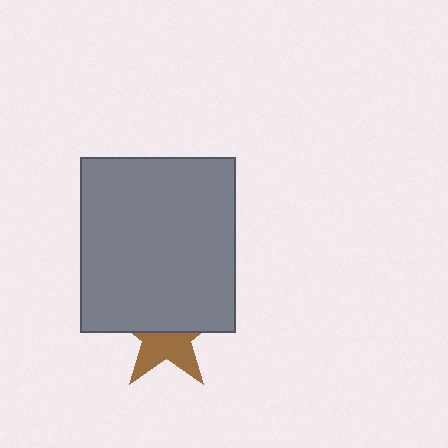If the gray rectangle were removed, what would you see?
You would see the complete brown star.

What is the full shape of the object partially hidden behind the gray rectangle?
The partially hidden object is a brown star.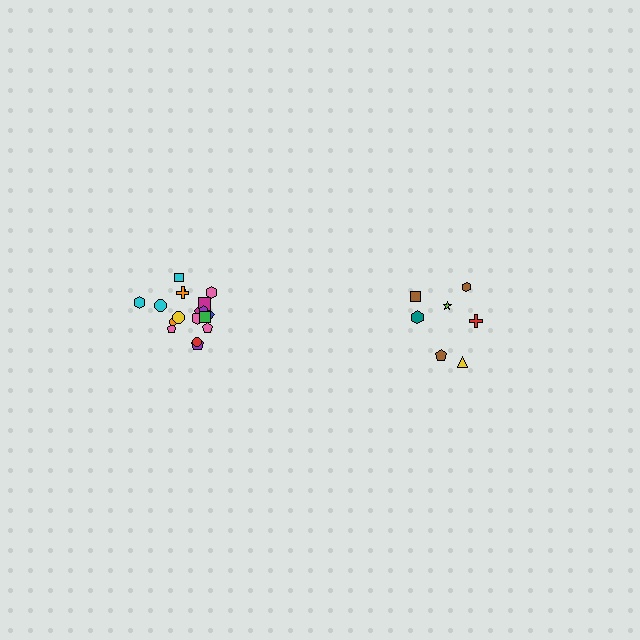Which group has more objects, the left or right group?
The left group.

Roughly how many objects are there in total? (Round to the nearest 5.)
Roughly 25 objects in total.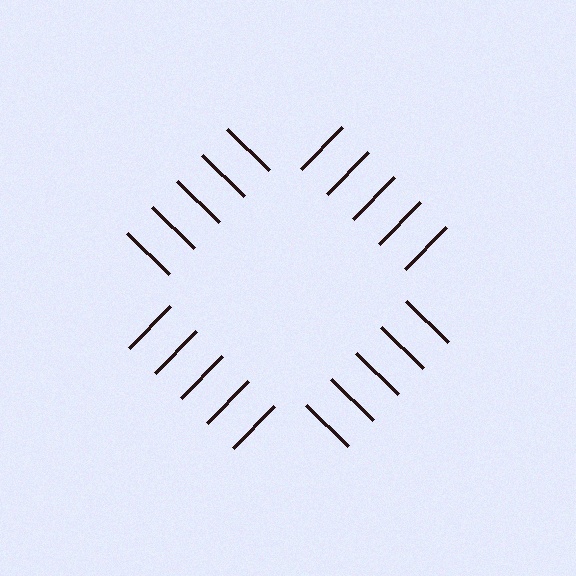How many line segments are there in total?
20 — 5 along each of the 4 edges.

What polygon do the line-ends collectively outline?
An illusory square — the line segments terminate on its edges but no continuous stroke is drawn.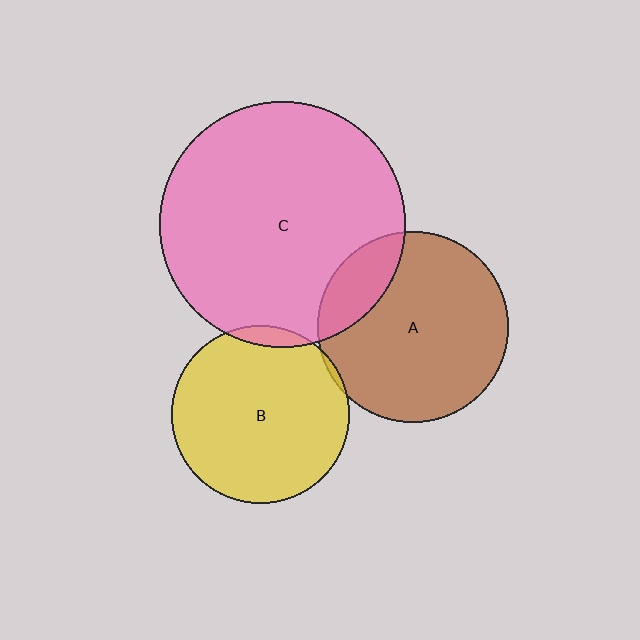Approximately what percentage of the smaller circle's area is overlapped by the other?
Approximately 5%.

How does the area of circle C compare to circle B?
Approximately 1.9 times.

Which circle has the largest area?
Circle C (pink).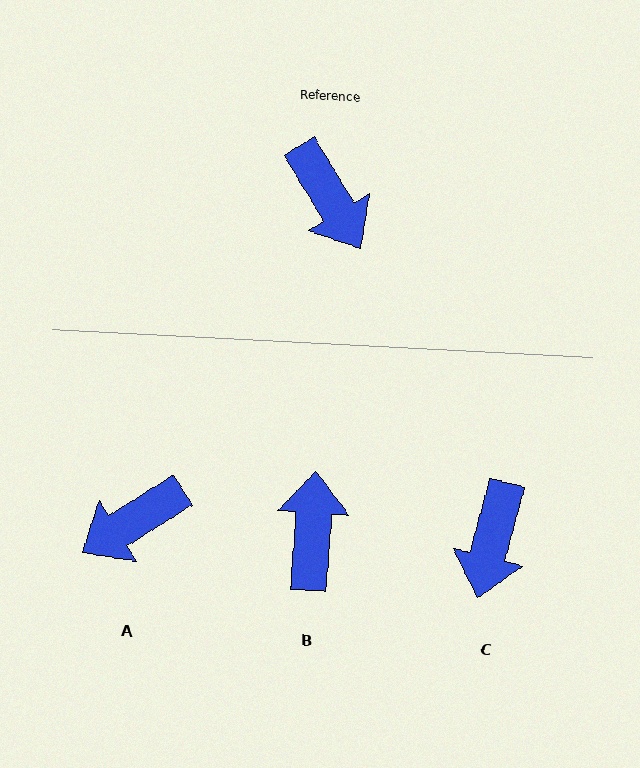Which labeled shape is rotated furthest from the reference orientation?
B, about 145 degrees away.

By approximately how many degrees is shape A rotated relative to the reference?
Approximately 89 degrees clockwise.